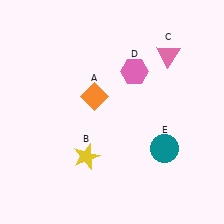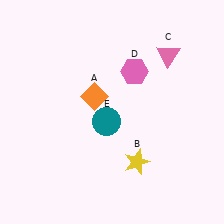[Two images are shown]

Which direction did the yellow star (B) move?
The yellow star (B) moved right.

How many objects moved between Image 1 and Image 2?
2 objects moved between the two images.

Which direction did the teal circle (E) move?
The teal circle (E) moved left.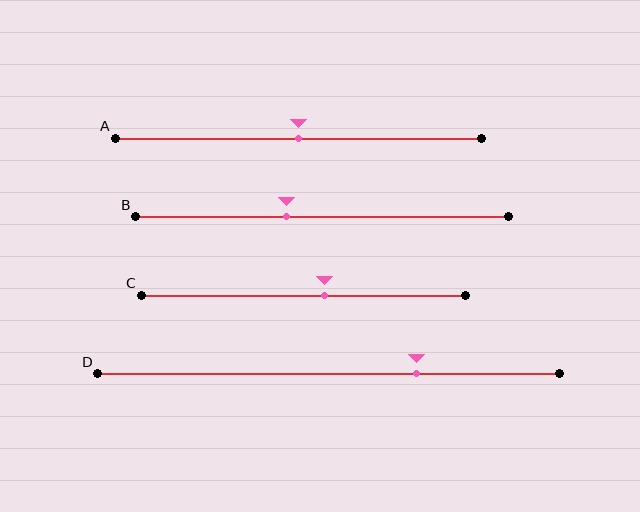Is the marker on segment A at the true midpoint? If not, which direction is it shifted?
Yes, the marker on segment A is at the true midpoint.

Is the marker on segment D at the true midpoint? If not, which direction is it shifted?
No, the marker on segment D is shifted to the right by about 19% of the segment length.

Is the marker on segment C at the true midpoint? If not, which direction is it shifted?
No, the marker on segment C is shifted to the right by about 7% of the segment length.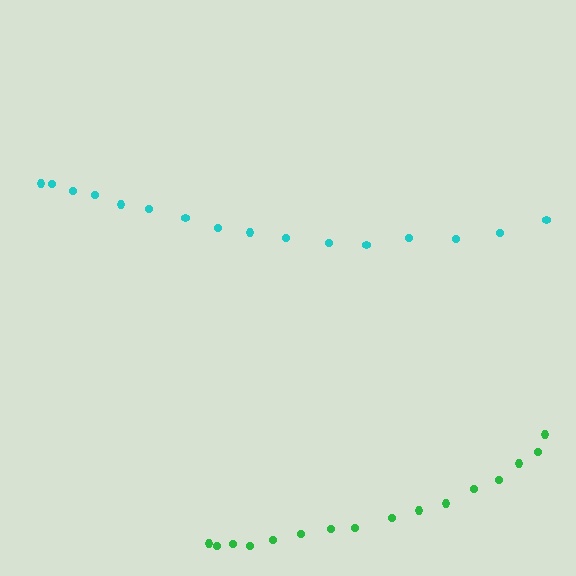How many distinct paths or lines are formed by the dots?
There are 2 distinct paths.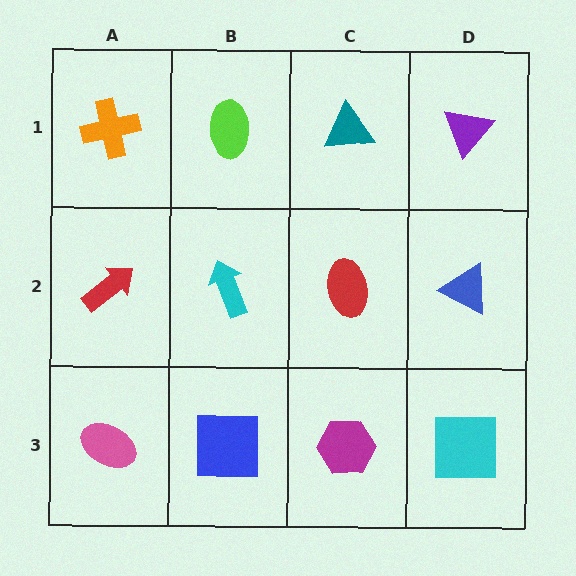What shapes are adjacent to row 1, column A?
A red arrow (row 2, column A), a lime ellipse (row 1, column B).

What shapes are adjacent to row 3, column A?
A red arrow (row 2, column A), a blue square (row 3, column B).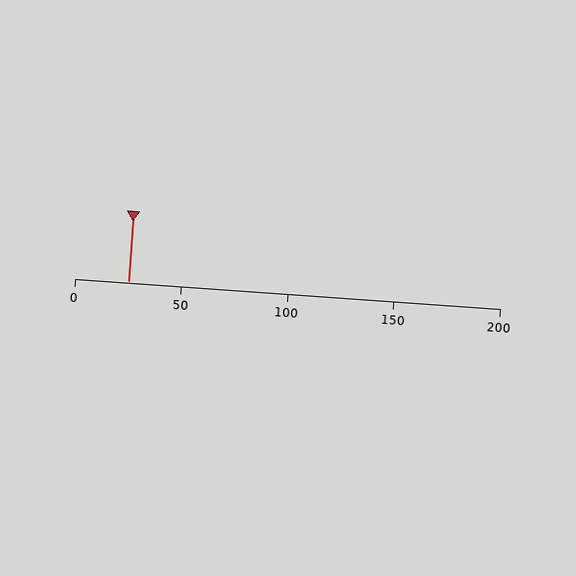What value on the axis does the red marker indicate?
The marker indicates approximately 25.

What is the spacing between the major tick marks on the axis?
The major ticks are spaced 50 apart.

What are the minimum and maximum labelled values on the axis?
The axis runs from 0 to 200.